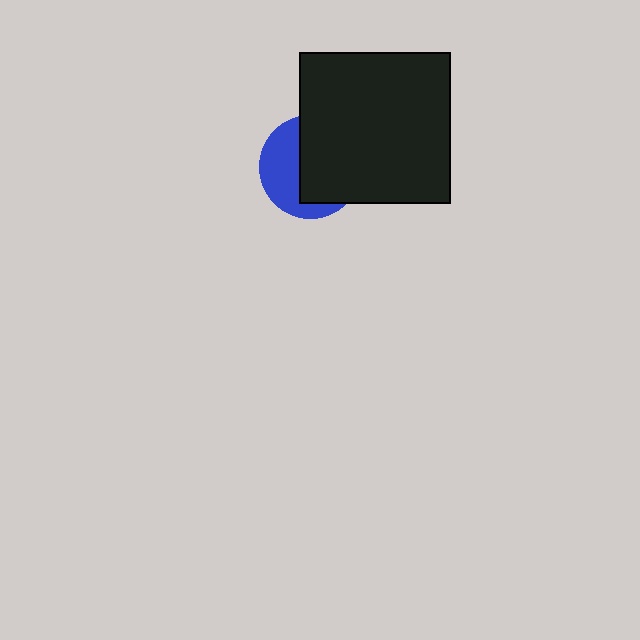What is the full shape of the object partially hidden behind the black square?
The partially hidden object is a blue circle.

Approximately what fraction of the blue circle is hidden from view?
Roughly 57% of the blue circle is hidden behind the black square.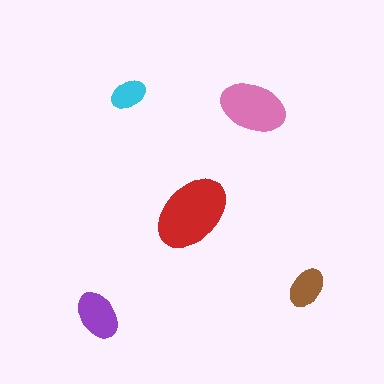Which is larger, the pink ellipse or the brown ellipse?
The pink one.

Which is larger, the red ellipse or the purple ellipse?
The red one.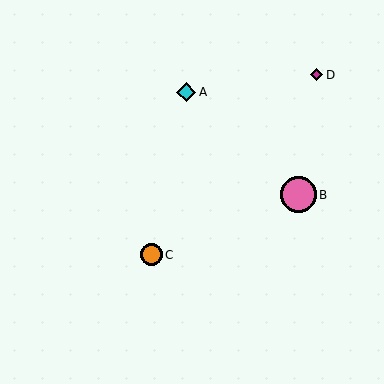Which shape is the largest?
The pink circle (labeled B) is the largest.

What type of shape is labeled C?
Shape C is an orange circle.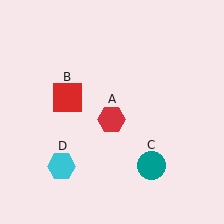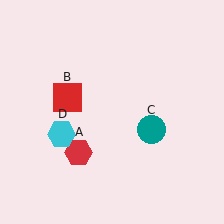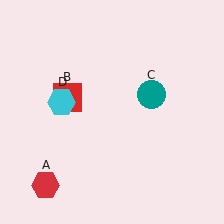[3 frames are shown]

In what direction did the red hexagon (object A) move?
The red hexagon (object A) moved down and to the left.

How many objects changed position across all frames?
3 objects changed position: red hexagon (object A), teal circle (object C), cyan hexagon (object D).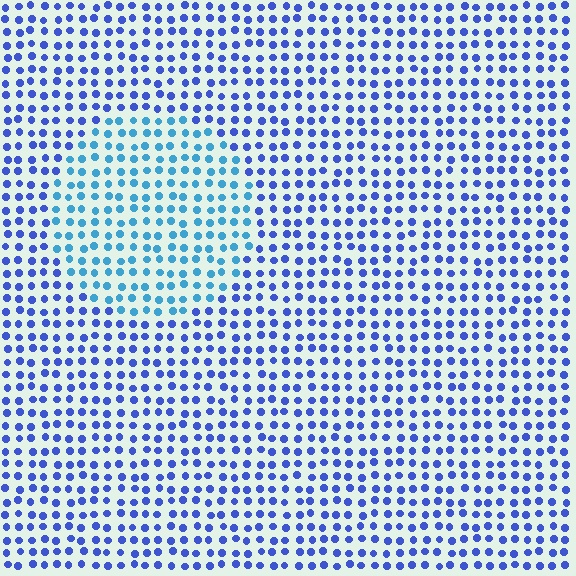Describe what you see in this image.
The image is filled with small blue elements in a uniform arrangement. A circle-shaped region is visible where the elements are tinted to a slightly different hue, forming a subtle color boundary.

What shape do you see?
I see a circle.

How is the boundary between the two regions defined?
The boundary is defined purely by a slight shift in hue (about 32 degrees). Spacing, size, and orientation are identical on both sides.